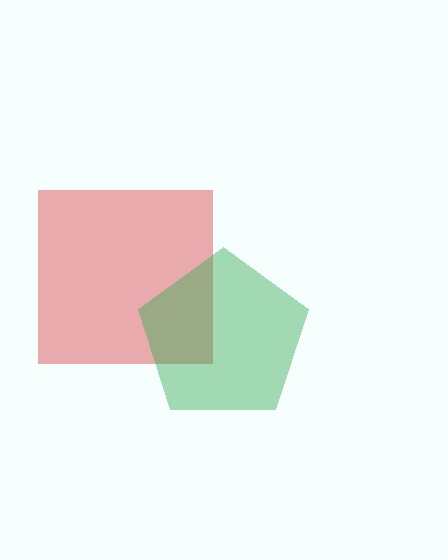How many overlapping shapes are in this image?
There are 2 overlapping shapes in the image.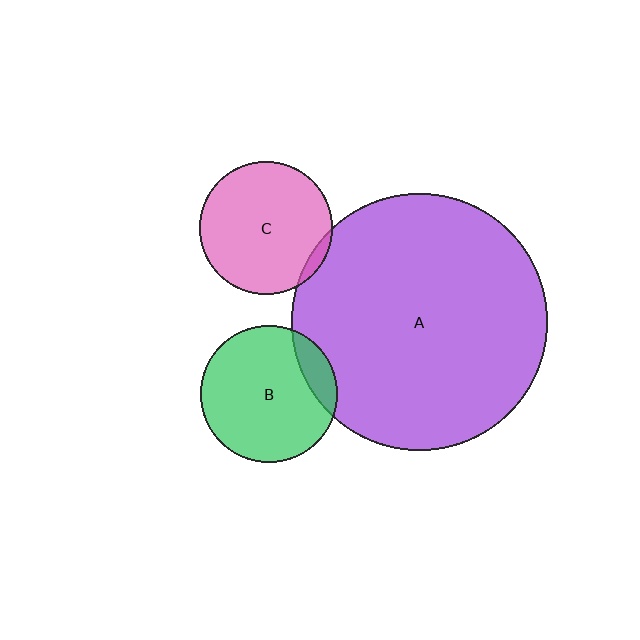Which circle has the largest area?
Circle A (purple).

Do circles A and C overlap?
Yes.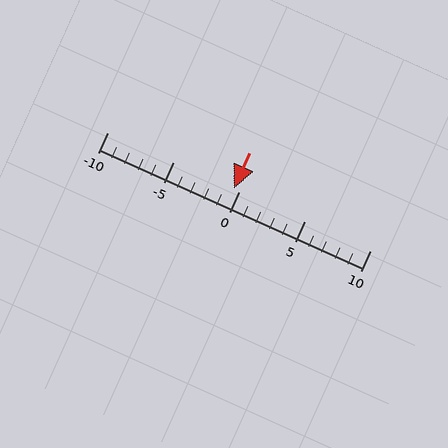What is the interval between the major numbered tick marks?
The major tick marks are spaced 5 units apart.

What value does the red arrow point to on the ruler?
The red arrow points to approximately 0.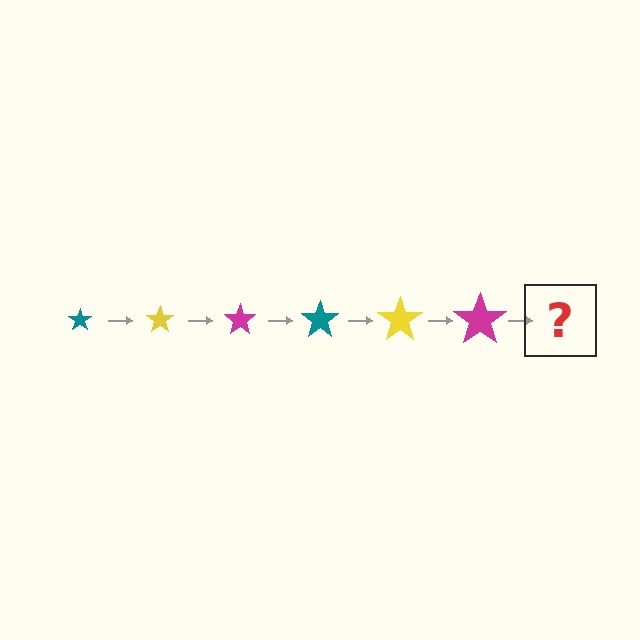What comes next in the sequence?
The next element should be a teal star, larger than the previous one.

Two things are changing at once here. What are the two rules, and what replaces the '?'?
The two rules are that the star grows larger each step and the color cycles through teal, yellow, and magenta. The '?' should be a teal star, larger than the previous one.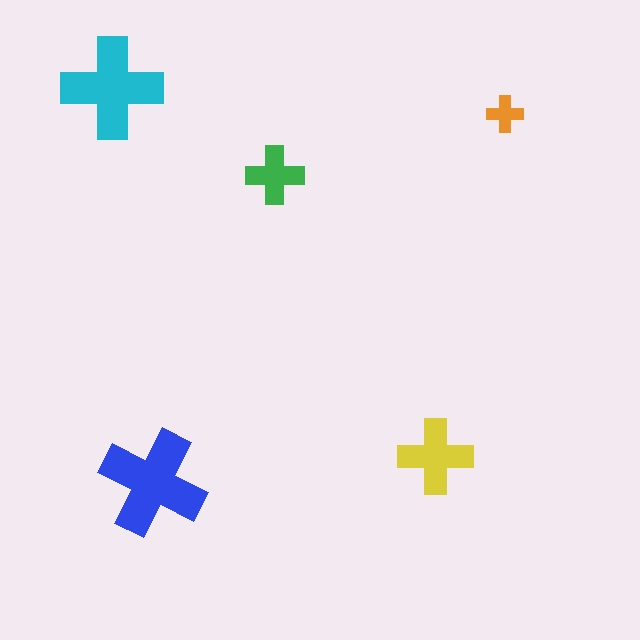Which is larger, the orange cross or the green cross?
The green one.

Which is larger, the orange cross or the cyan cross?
The cyan one.